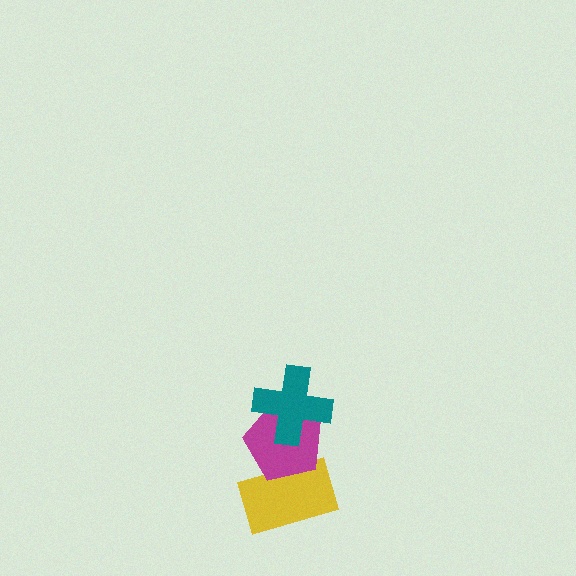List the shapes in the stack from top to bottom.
From top to bottom: the teal cross, the magenta pentagon, the yellow rectangle.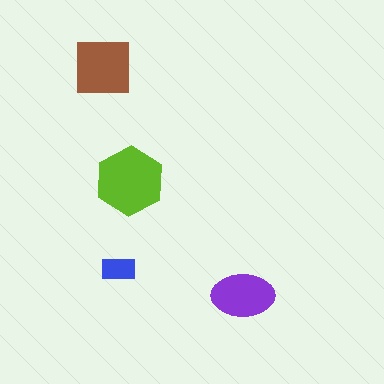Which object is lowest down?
The purple ellipse is bottommost.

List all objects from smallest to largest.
The blue rectangle, the purple ellipse, the brown square, the lime hexagon.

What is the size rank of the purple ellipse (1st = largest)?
3rd.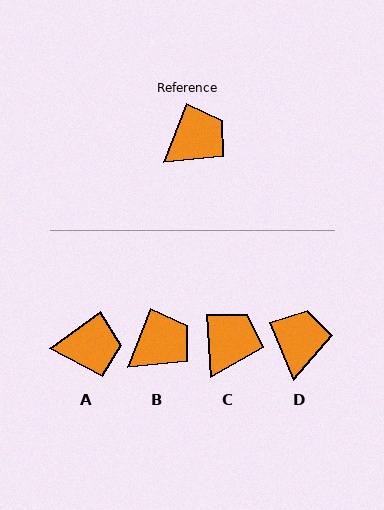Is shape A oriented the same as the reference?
No, it is off by about 33 degrees.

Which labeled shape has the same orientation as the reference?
B.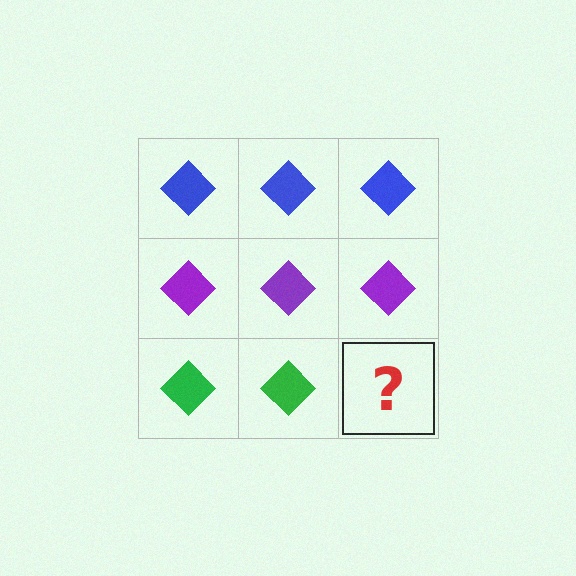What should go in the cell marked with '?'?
The missing cell should contain a green diamond.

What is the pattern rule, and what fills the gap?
The rule is that each row has a consistent color. The gap should be filled with a green diamond.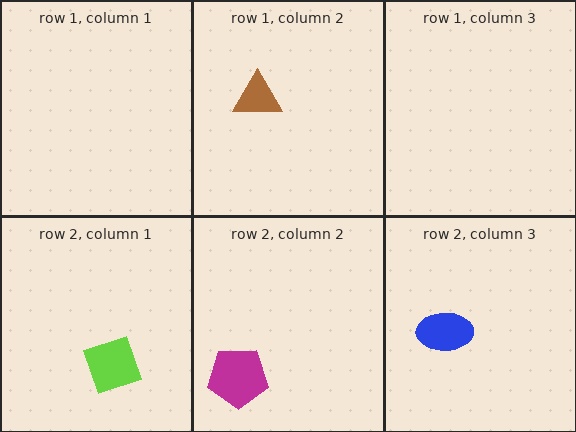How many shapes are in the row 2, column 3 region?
1.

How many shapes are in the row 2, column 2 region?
1.